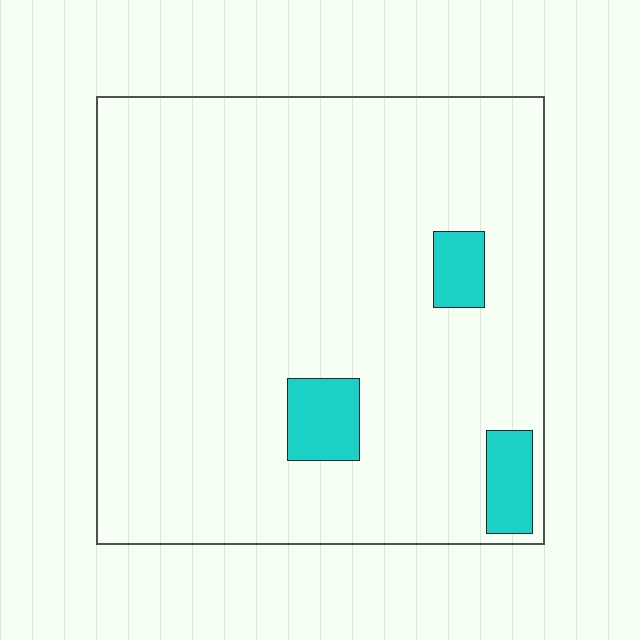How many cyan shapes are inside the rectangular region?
3.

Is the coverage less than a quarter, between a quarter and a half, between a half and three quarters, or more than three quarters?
Less than a quarter.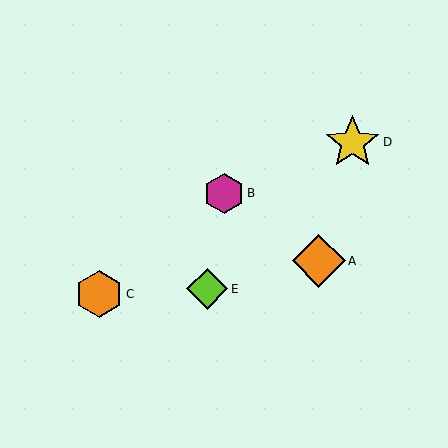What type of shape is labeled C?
Shape C is an orange hexagon.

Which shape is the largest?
The yellow star (labeled D) is the largest.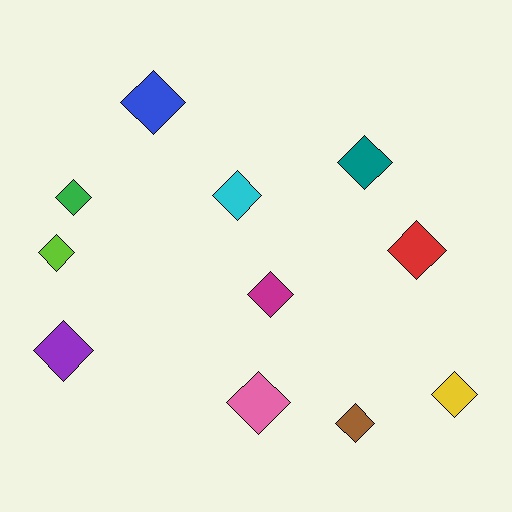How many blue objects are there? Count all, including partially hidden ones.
There is 1 blue object.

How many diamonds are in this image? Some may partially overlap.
There are 11 diamonds.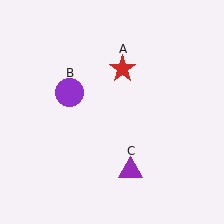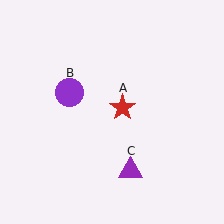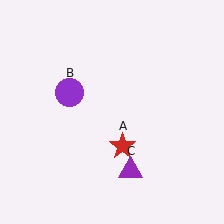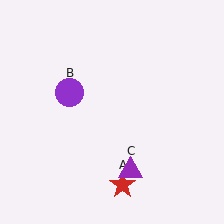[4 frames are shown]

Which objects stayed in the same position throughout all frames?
Purple circle (object B) and purple triangle (object C) remained stationary.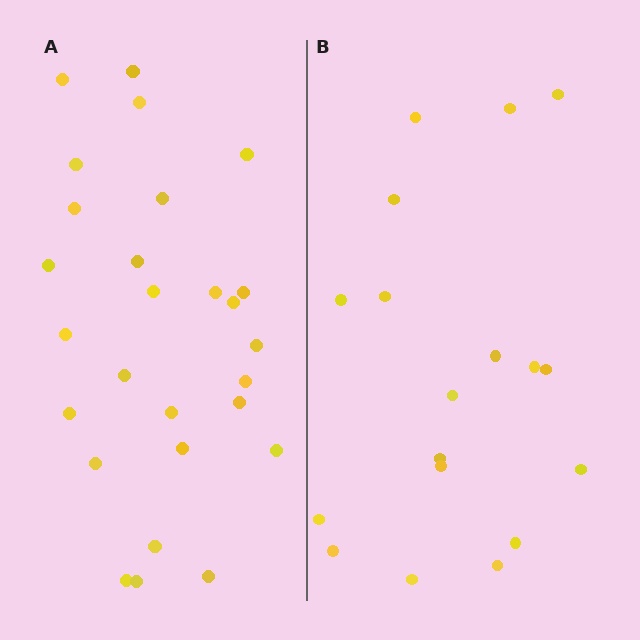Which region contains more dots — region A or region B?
Region A (the left region) has more dots.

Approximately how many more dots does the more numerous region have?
Region A has roughly 8 or so more dots than region B.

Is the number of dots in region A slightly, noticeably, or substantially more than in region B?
Region A has substantially more. The ratio is roughly 1.5 to 1.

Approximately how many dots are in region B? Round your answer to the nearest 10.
About 20 dots. (The exact count is 18, which rounds to 20.)